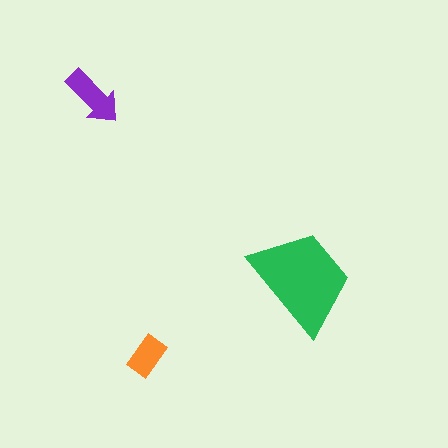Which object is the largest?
The green trapezoid.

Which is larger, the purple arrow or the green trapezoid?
The green trapezoid.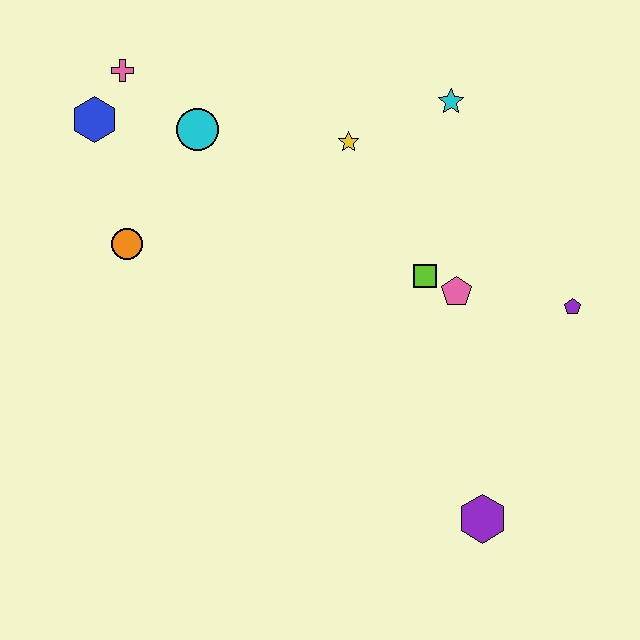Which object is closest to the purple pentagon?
The pink pentagon is closest to the purple pentagon.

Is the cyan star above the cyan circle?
Yes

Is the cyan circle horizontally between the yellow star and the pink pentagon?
No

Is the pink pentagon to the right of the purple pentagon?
No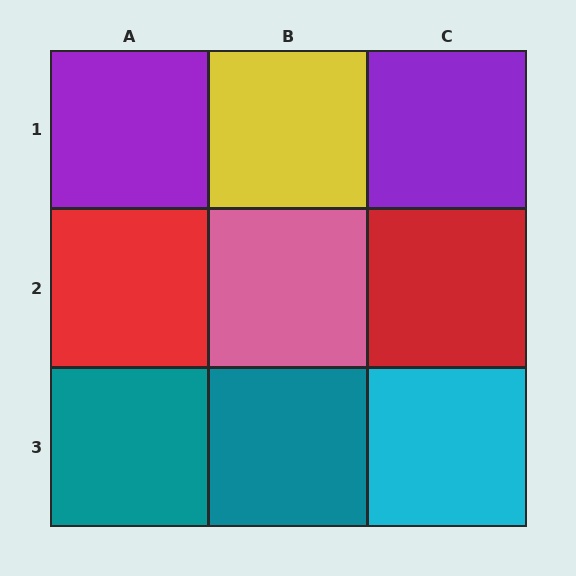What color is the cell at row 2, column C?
Red.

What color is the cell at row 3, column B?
Teal.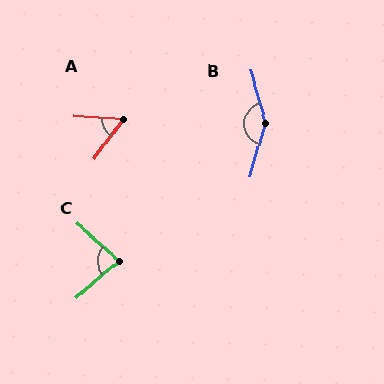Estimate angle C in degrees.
Approximately 82 degrees.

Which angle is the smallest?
A, at approximately 57 degrees.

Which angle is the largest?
B, at approximately 147 degrees.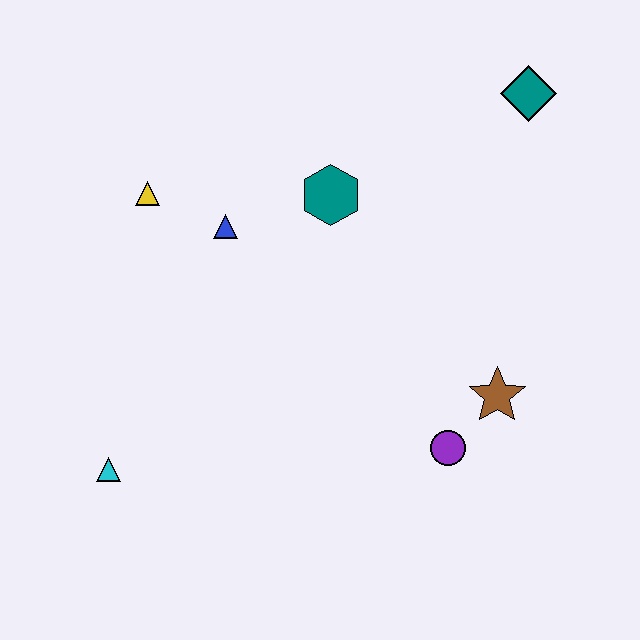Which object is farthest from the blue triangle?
The teal diamond is farthest from the blue triangle.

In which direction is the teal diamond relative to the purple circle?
The teal diamond is above the purple circle.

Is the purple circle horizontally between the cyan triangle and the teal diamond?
Yes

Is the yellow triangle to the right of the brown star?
No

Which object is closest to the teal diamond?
The teal hexagon is closest to the teal diamond.